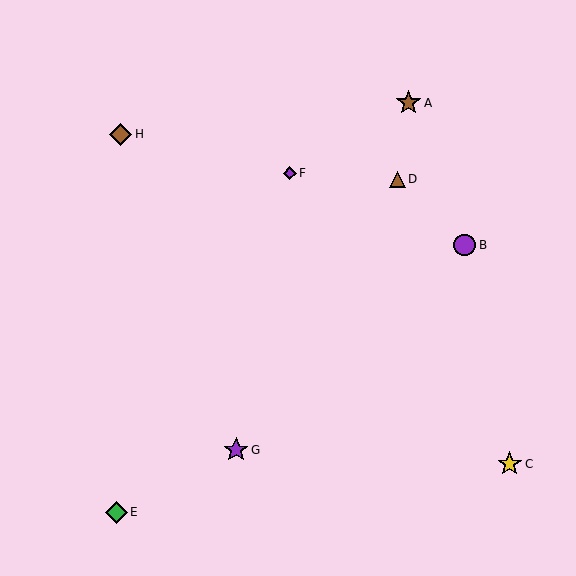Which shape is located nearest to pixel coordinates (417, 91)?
The brown star (labeled A) at (409, 103) is nearest to that location.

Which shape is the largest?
The brown star (labeled A) is the largest.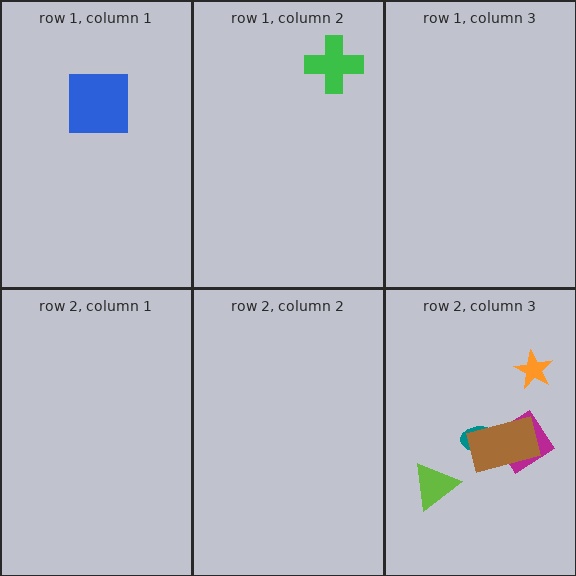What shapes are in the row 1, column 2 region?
The green cross.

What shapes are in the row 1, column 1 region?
The blue square.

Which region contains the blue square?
The row 1, column 1 region.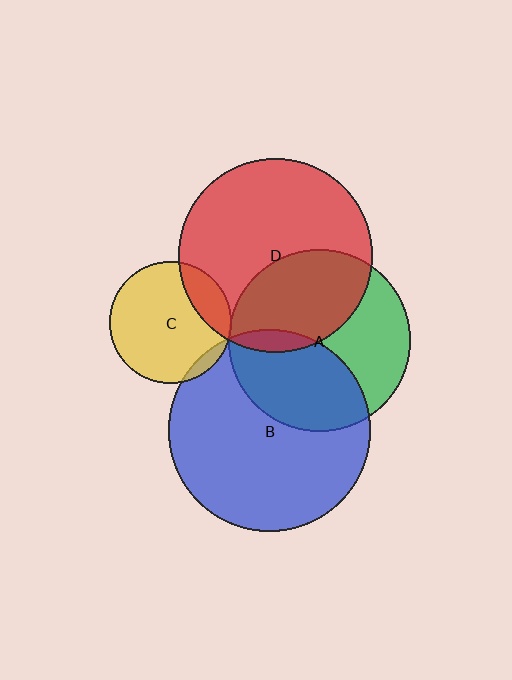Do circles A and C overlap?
Yes.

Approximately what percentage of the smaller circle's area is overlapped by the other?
Approximately 5%.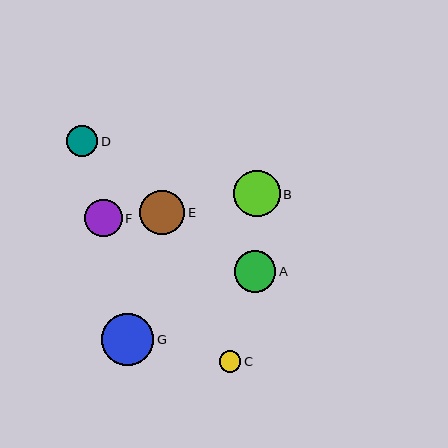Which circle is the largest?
Circle G is the largest with a size of approximately 52 pixels.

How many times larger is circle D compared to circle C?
Circle D is approximately 1.5 times the size of circle C.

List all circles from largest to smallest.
From largest to smallest: G, B, E, A, F, D, C.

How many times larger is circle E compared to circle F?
Circle E is approximately 1.2 times the size of circle F.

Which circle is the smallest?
Circle C is the smallest with a size of approximately 21 pixels.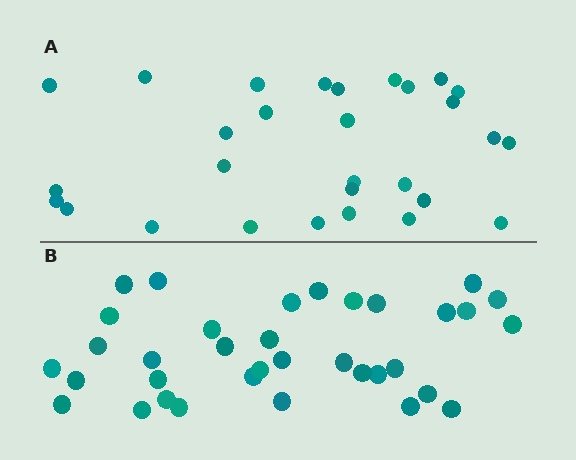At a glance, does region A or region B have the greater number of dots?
Region B (the bottom region) has more dots.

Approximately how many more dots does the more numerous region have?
Region B has about 6 more dots than region A.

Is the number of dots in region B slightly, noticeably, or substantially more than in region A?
Region B has only slightly more — the two regions are fairly close. The ratio is roughly 1.2 to 1.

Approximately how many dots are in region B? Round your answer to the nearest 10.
About 40 dots. (The exact count is 35, which rounds to 40.)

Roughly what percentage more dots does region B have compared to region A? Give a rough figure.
About 20% more.